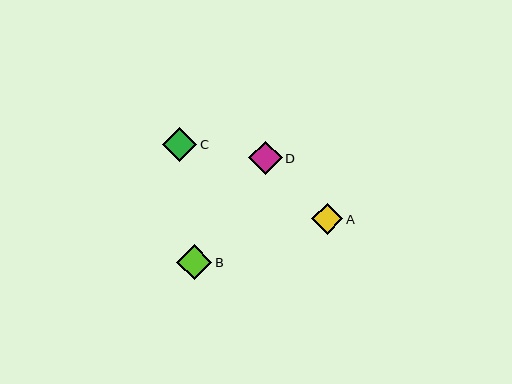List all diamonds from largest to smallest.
From largest to smallest: B, C, D, A.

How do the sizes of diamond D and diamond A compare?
Diamond D and diamond A are approximately the same size.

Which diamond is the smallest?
Diamond A is the smallest with a size of approximately 31 pixels.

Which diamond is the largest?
Diamond B is the largest with a size of approximately 35 pixels.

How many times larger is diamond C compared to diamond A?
Diamond C is approximately 1.1 times the size of diamond A.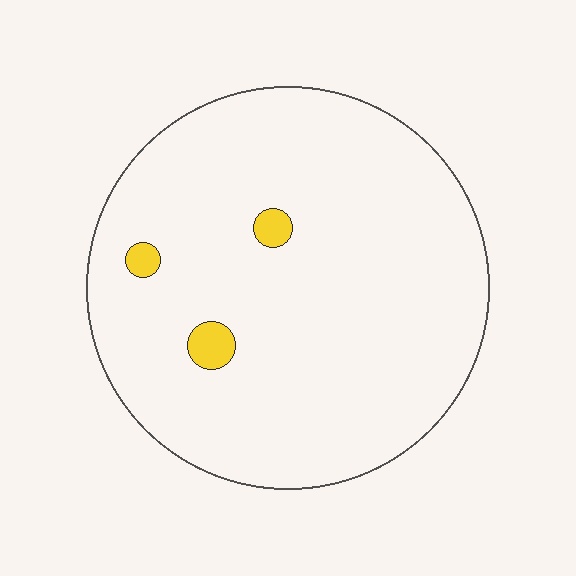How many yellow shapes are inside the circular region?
3.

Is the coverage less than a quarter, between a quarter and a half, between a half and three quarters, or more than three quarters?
Less than a quarter.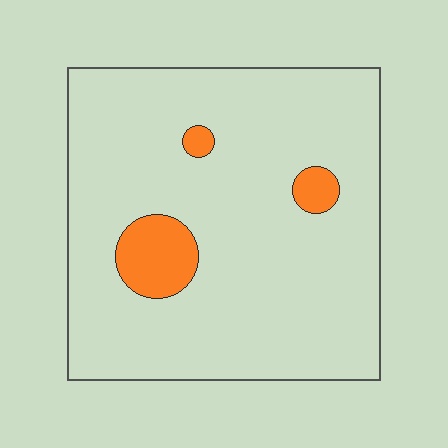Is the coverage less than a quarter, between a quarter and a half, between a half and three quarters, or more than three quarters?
Less than a quarter.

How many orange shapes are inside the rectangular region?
3.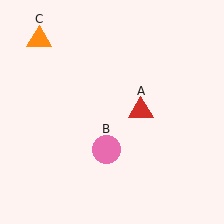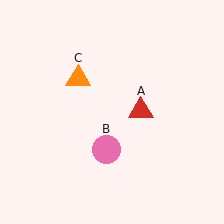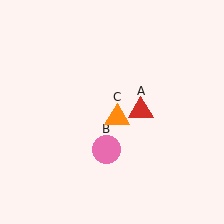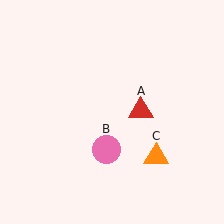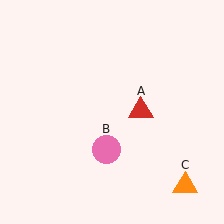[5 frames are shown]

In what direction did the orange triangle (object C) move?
The orange triangle (object C) moved down and to the right.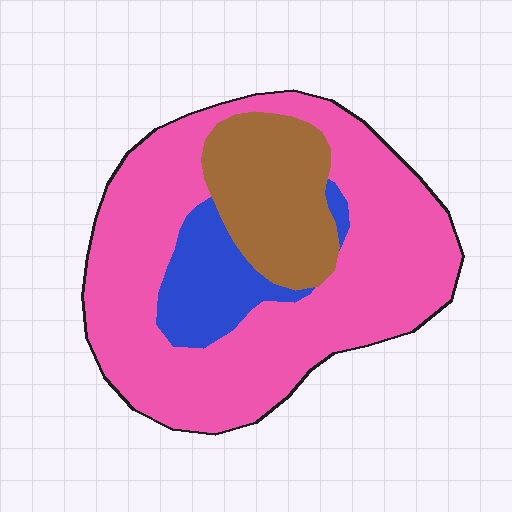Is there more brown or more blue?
Brown.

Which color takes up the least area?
Blue, at roughly 15%.